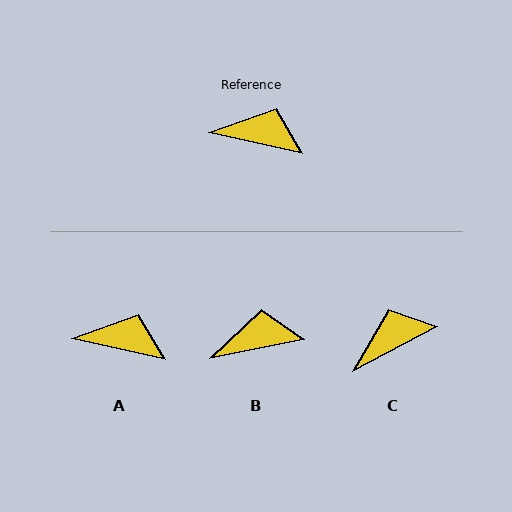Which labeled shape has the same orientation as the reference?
A.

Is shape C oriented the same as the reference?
No, it is off by about 40 degrees.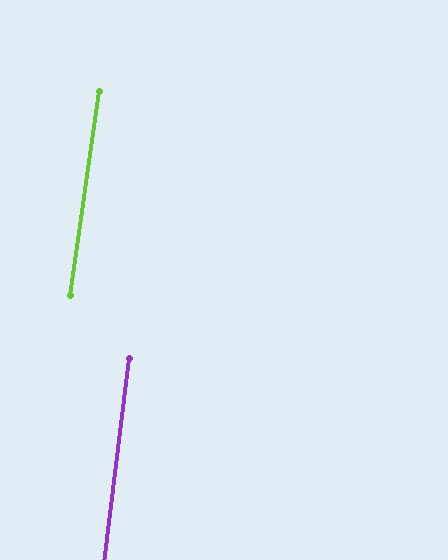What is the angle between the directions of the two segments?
Approximately 1 degree.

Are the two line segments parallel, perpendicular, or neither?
Parallel — their directions differ by only 1.0°.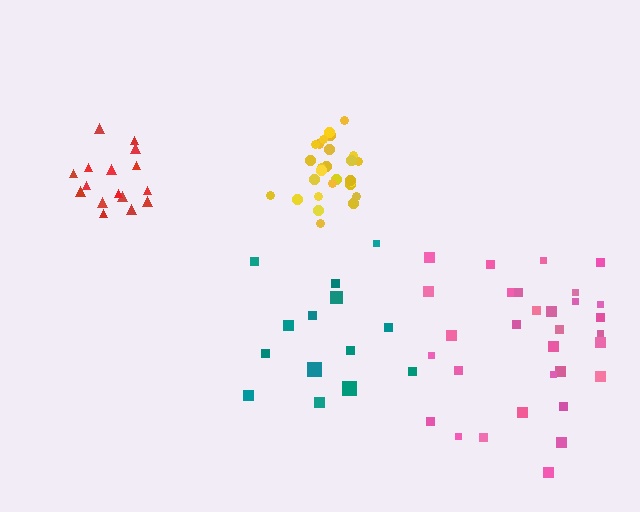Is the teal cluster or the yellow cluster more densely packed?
Yellow.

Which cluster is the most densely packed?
Yellow.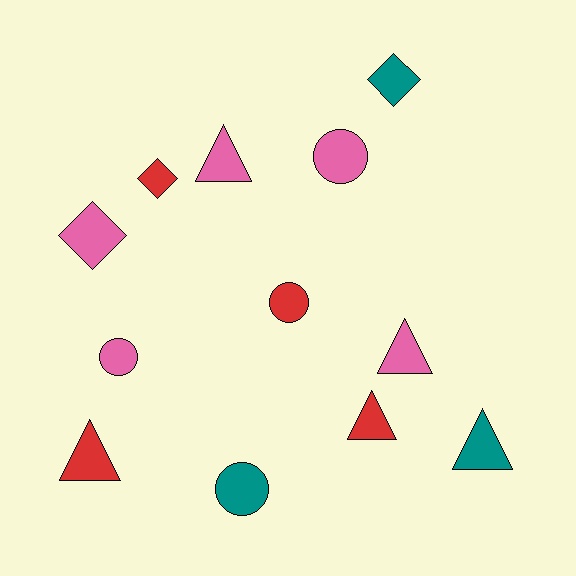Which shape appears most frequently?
Triangle, with 5 objects.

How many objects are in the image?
There are 12 objects.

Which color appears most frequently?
Pink, with 5 objects.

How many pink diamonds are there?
There is 1 pink diamond.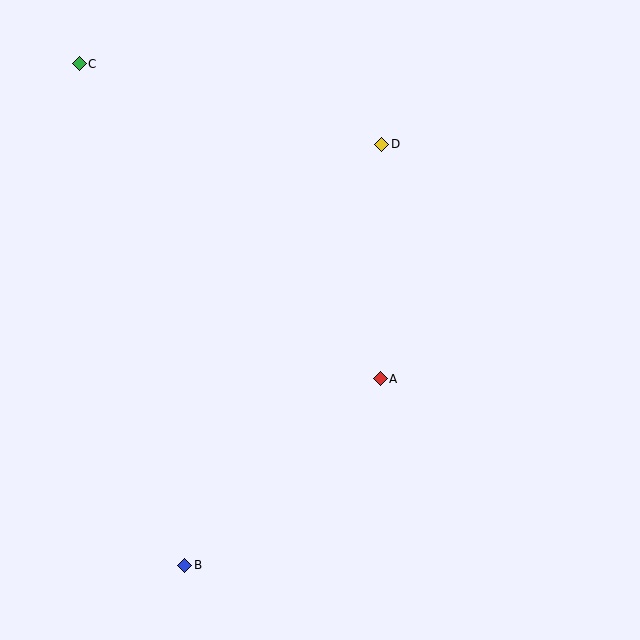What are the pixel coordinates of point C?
Point C is at (79, 64).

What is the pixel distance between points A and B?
The distance between A and B is 270 pixels.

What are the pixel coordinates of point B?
Point B is at (185, 565).